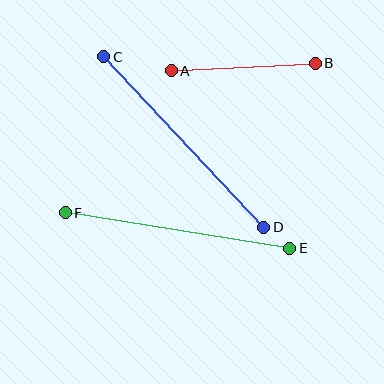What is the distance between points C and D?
The distance is approximately 234 pixels.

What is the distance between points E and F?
The distance is approximately 227 pixels.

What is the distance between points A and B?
The distance is approximately 144 pixels.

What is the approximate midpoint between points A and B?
The midpoint is at approximately (243, 67) pixels.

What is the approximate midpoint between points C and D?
The midpoint is at approximately (184, 142) pixels.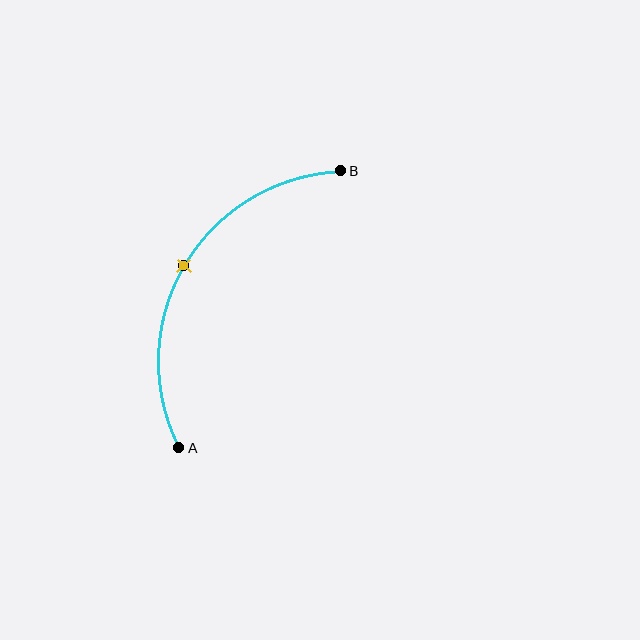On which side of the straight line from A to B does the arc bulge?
The arc bulges to the left of the straight line connecting A and B.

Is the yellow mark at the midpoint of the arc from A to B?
Yes. The yellow mark lies on the arc at equal arc-length from both A and B — it is the arc midpoint.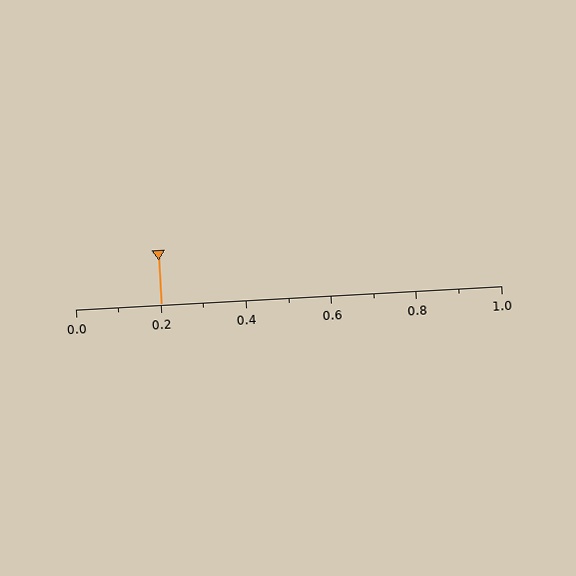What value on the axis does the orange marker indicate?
The marker indicates approximately 0.2.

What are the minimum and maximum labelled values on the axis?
The axis runs from 0.0 to 1.0.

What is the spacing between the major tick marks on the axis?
The major ticks are spaced 0.2 apart.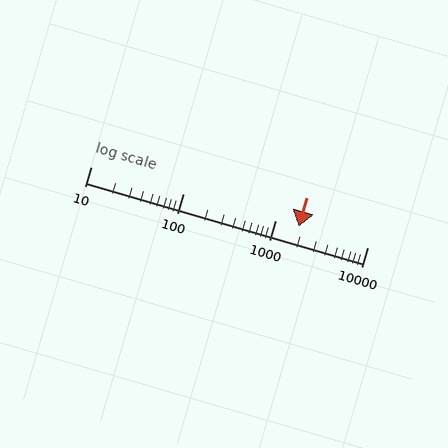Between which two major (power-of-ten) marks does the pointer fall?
The pointer is between 1000 and 10000.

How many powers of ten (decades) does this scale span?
The scale spans 3 decades, from 10 to 10000.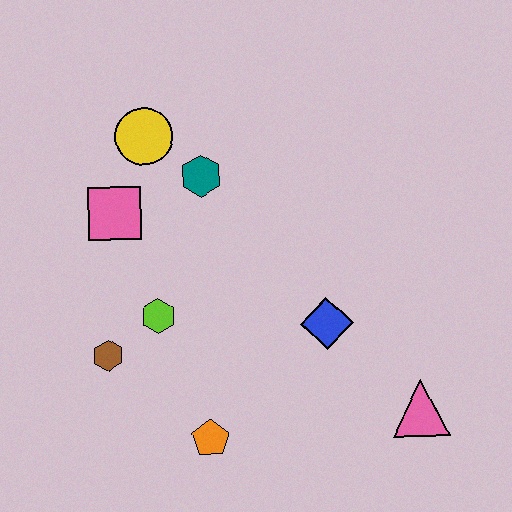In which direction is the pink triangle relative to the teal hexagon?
The pink triangle is below the teal hexagon.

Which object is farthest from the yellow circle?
The pink triangle is farthest from the yellow circle.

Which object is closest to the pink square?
The yellow circle is closest to the pink square.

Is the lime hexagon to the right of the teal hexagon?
No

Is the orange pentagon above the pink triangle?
No